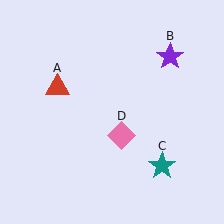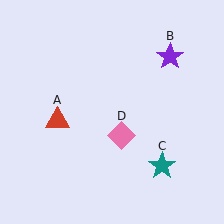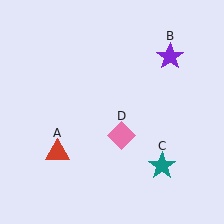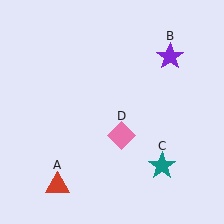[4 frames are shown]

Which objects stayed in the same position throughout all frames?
Purple star (object B) and teal star (object C) and pink diamond (object D) remained stationary.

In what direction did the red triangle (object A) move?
The red triangle (object A) moved down.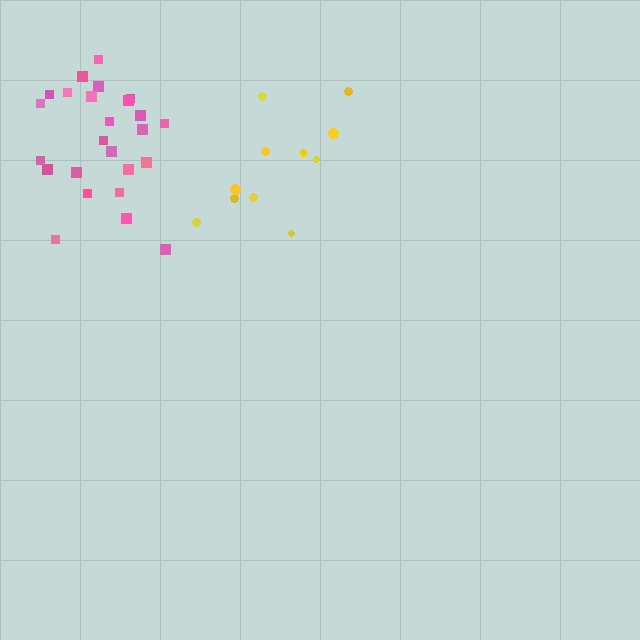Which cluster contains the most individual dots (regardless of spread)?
Pink (25).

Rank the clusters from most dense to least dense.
yellow, pink.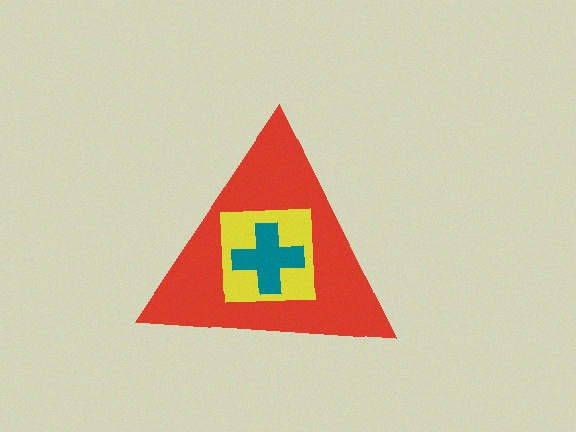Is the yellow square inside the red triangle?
Yes.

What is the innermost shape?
The teal cross.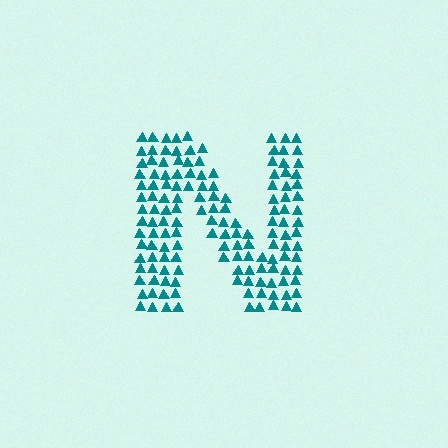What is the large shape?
The large shape is the letter N.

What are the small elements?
The small elements are triangles.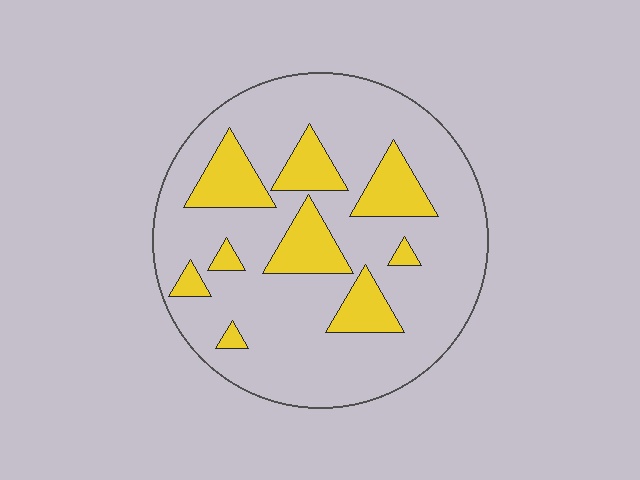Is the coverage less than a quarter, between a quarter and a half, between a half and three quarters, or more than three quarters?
Less than a quarter.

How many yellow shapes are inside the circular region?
9.